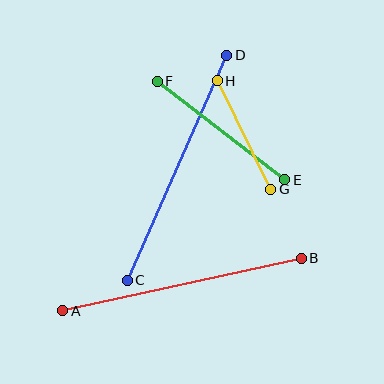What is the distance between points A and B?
The distance is approximately 244 pixels.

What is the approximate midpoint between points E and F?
The midpoint is at approximately (221, 130) pixels.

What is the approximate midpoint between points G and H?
The midpoint is at approximately (244, 135) pixels.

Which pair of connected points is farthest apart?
Points C and D are farthest apart.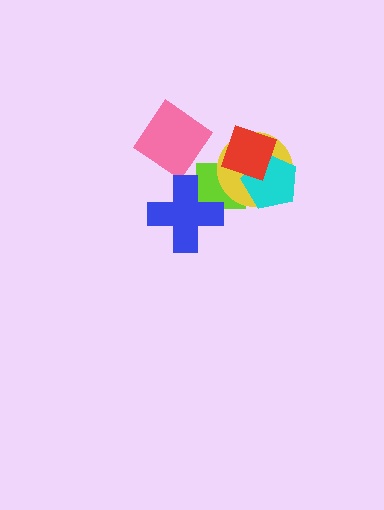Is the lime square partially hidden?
Yes, it is partially covered by another shape.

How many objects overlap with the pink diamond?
0 objects overlap with the pink diamond.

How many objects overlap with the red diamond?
3 objects overlap with the red diamond.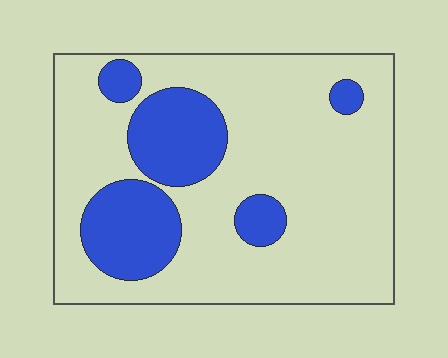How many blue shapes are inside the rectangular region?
5.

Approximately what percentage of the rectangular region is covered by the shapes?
Approximately 25%.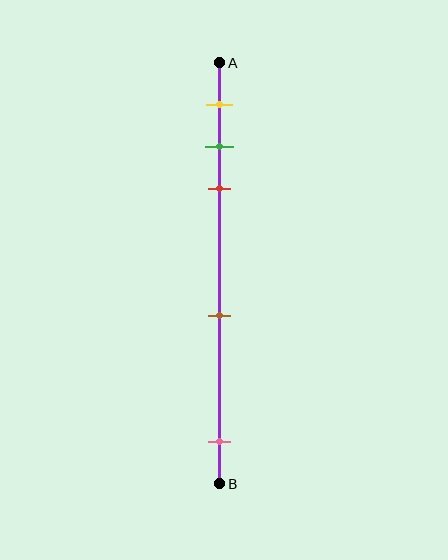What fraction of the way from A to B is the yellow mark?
The yellow mark is approximately 10% (0.1) of the way from A to B.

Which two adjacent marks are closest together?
The green and red marks are the closest adjacent pair.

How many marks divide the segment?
There are 5 marks dividing the segment.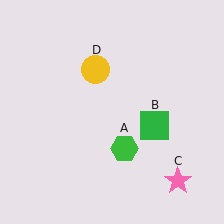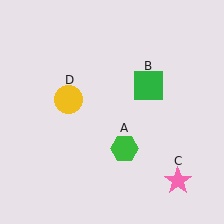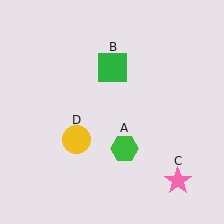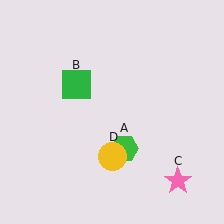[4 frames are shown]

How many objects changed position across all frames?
2 objects changed position: green square (object B), yellow circle (object D).